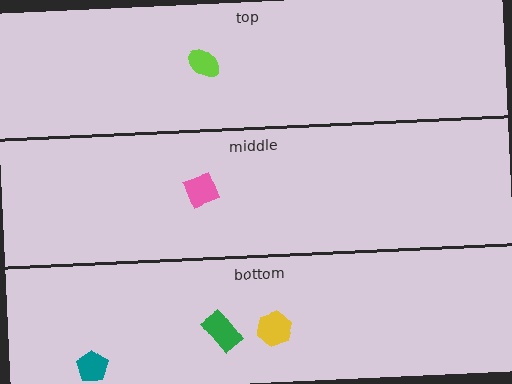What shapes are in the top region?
The lime ellipse.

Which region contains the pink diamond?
The middle region.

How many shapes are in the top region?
1.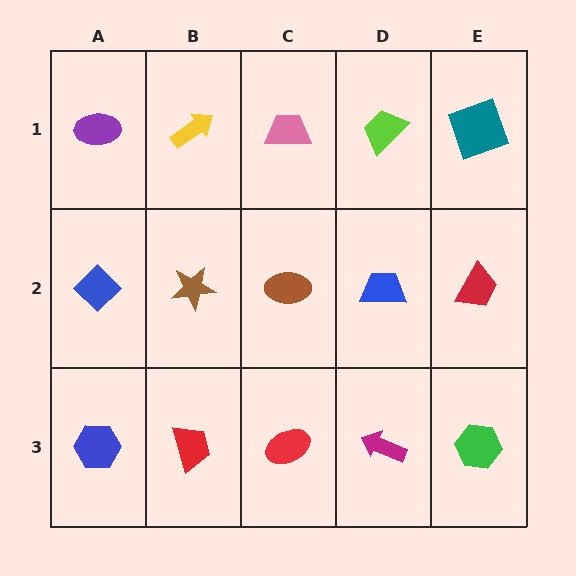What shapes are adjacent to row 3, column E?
A red trapezoid (row 2, column E), a magenta arrow (row 3, column D).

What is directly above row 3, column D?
A blue trapezoid.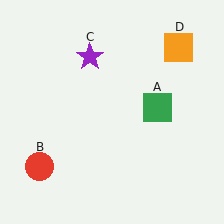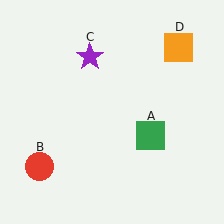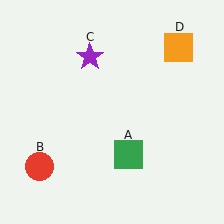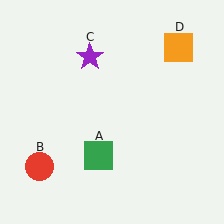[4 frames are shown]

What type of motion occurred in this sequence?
The green square (object A) rotated clockwise around the center of the scene.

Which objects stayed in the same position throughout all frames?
Red circle (object B) and purple star (object C) and orange square (object D) remained stationary.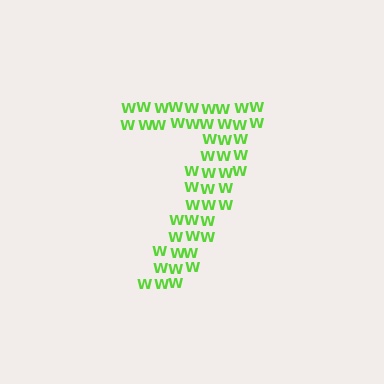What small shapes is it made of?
It is made of small letter W's.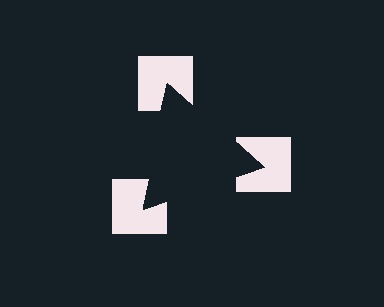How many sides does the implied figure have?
3 sides.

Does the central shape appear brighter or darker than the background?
It typically appears slightly darker than the background, even though no actual brightness change is drawn.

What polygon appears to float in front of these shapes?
An illusory triangle — its edges are inferred from the aligned wedge cuts in the notched squares, not physically drawn.